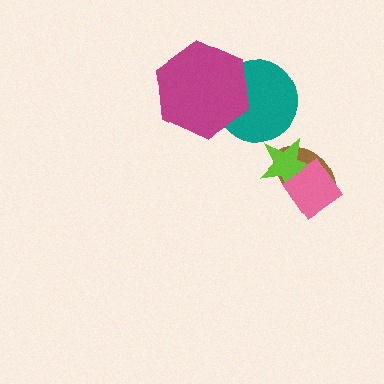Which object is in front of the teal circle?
The magenta hexagon is in front of the teal circle.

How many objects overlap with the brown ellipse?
2 objects overlap with the brown ellipse.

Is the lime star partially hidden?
Yes, it is partially covered by another shape.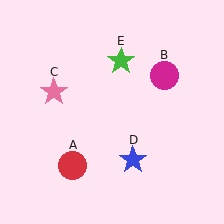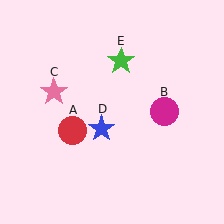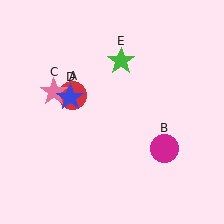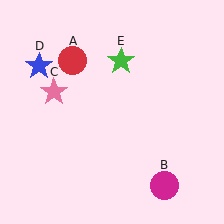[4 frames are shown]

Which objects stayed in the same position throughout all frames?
Pink star (object C) and green star (object E) remained stationary.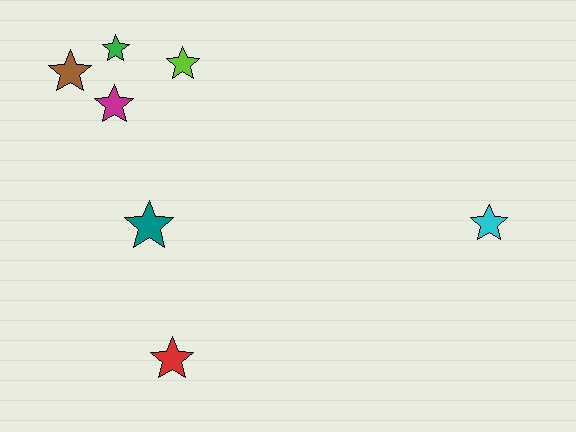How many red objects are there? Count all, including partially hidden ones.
There is 1 red object.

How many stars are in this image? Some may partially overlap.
There are 7 stars.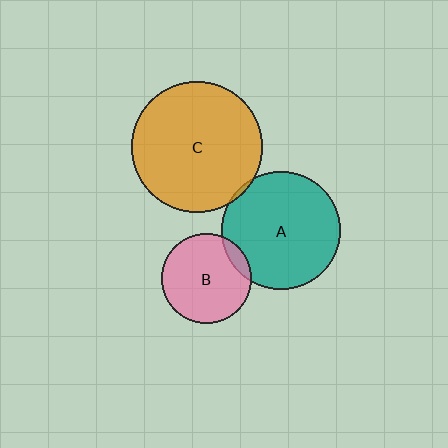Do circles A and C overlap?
Yes.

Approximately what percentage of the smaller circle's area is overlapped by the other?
Approximately 5%.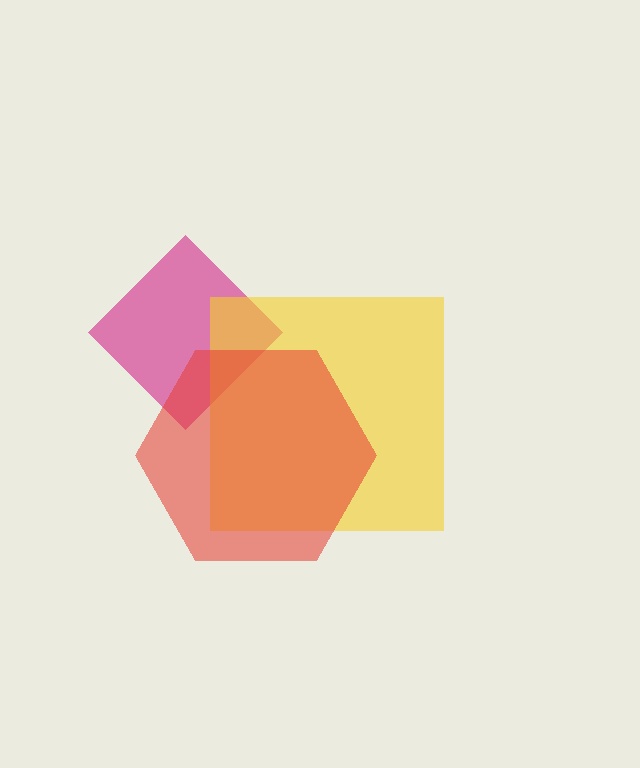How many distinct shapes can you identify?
There are 3 distinct shapes: a magenta diamond, a yellow square, a red hexagon.